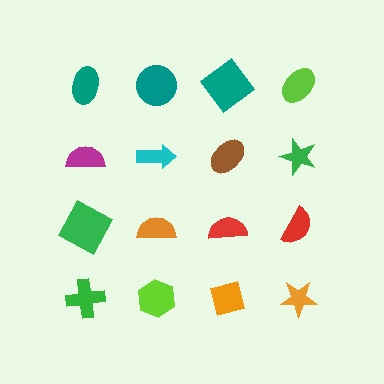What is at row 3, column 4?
A red semicircle.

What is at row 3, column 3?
A red semicircle.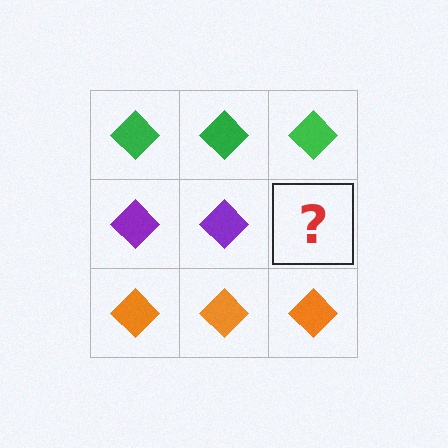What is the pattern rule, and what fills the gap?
The rule is that each row has a consistent color. The gap should be filled with a purple diamond.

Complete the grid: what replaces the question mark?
The question mark should be replaced with a purple diamond.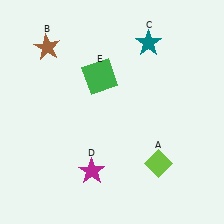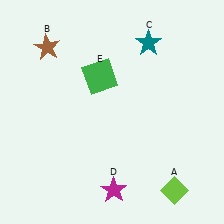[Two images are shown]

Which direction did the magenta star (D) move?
The magenta star (D) moved right.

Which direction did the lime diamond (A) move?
The lime diamond (A) moved down.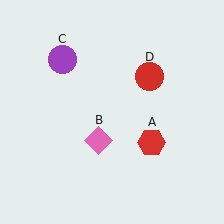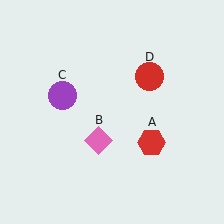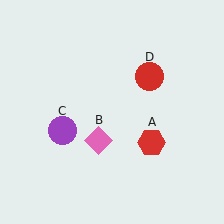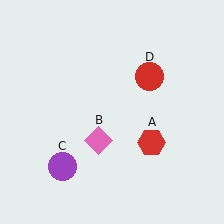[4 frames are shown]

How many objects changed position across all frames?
1 object changed position: purple circle (object C).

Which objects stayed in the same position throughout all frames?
Red hexagon (object A) and pink diamond (object B) and red circle (object D) remained stationary.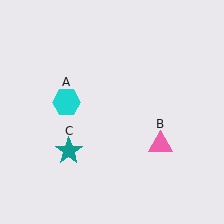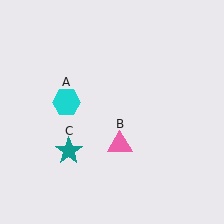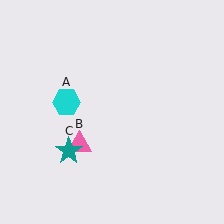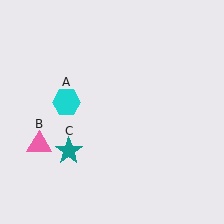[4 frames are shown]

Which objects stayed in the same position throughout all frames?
Cyan hexagon (object A) and teal star (object C) remained stationary.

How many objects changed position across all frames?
1 object changed position: pink triangle (object B).